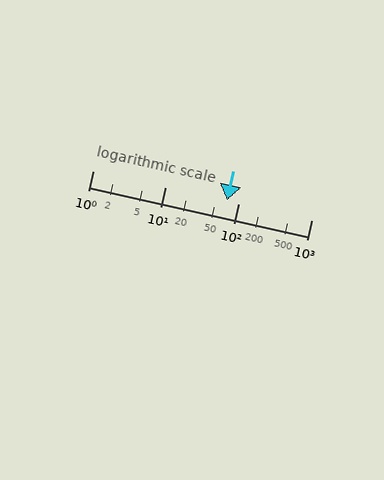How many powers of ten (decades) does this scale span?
The scale spans 3 decades, from 1 to 1000.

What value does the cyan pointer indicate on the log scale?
The pointer indicates approximately 70.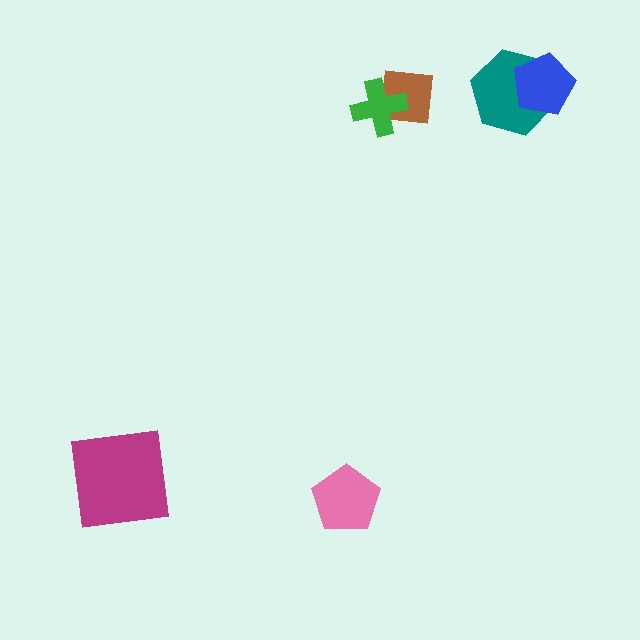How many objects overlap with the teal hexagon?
1 object overlaps with the teal hexagon.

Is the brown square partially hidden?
Yes, it is partially covered by another shape.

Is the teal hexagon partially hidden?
Yes, it is partially covered by another shape.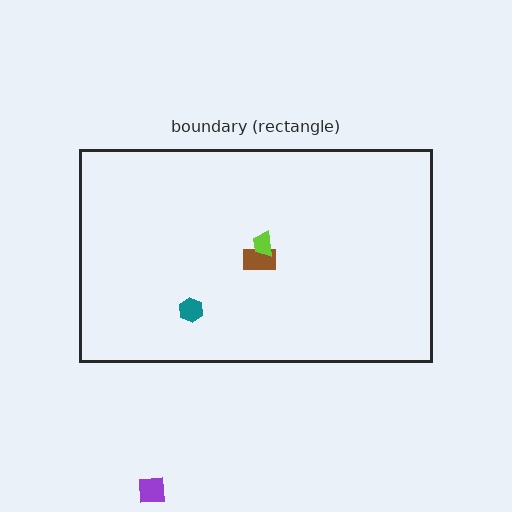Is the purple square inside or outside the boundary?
Outside.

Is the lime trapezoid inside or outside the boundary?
Inside.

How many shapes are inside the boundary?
3 inside, 1 outside.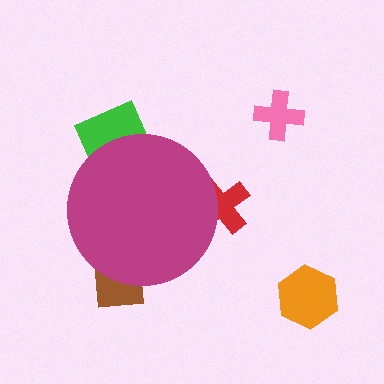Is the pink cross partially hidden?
No, the pink cross is fully visible.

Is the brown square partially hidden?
Yes, the brown square is partially hidden behind the magenta circle.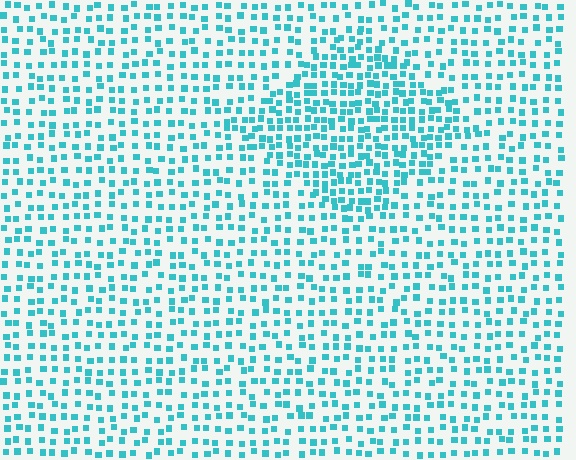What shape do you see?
I see a diamond.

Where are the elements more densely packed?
The elements are more densely packed inside the diamond boundary.